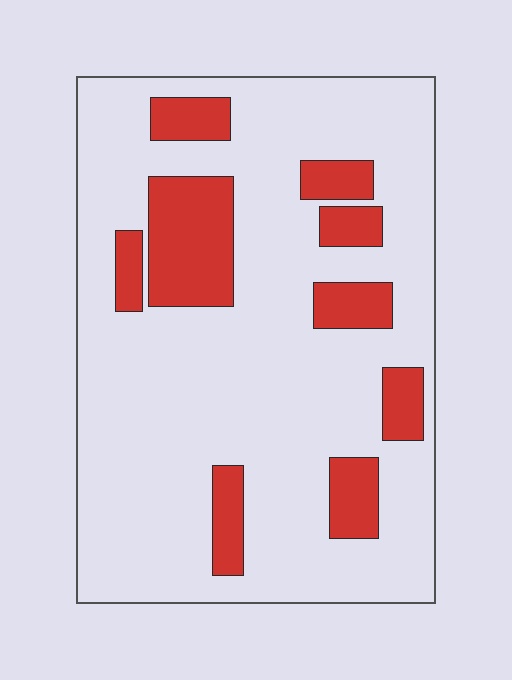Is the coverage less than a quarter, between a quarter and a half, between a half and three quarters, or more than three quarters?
Less than a quarter.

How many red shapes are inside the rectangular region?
9.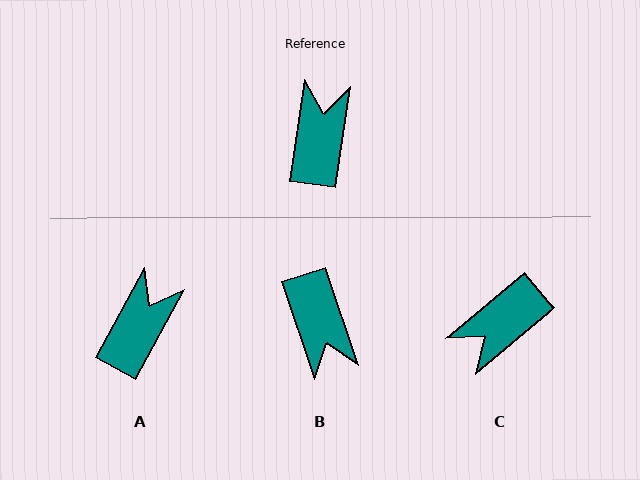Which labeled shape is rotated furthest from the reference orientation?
B, about 153 degrees away.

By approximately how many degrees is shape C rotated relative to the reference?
Approximately 139 degrees counter-clockwise.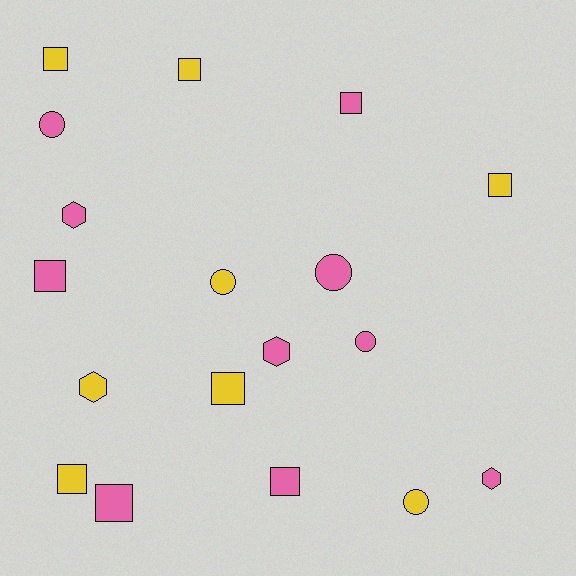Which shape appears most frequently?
Square, with 9 objects.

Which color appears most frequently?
Pink, with 10 objects.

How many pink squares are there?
There are 4 pink squares.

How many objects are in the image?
There are 18 objects.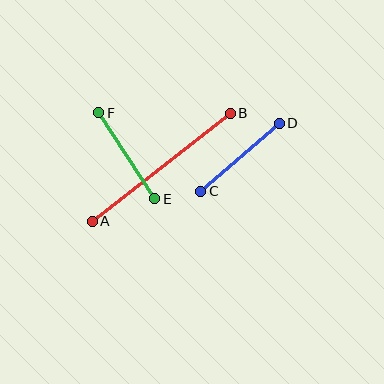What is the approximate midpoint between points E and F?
The midpoint is at approximately (127, 156) pixels.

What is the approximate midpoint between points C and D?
The midpoint is at approximately (240, 157) pixels.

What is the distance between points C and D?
The distance is approximately 104 pixels.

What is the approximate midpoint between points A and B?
The midpoint is at approximately (161, 167) pixels.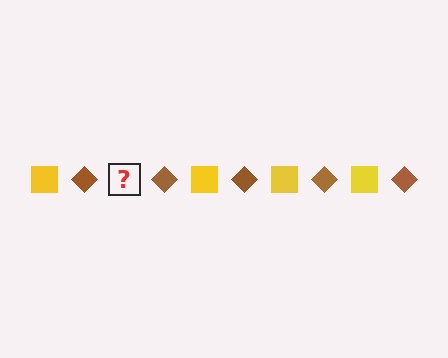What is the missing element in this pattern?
The missing element is a yellow square.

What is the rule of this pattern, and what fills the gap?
The rule is that the pattern alternates between yellow square and brown diamond. The gap should be filled with a yellow square.